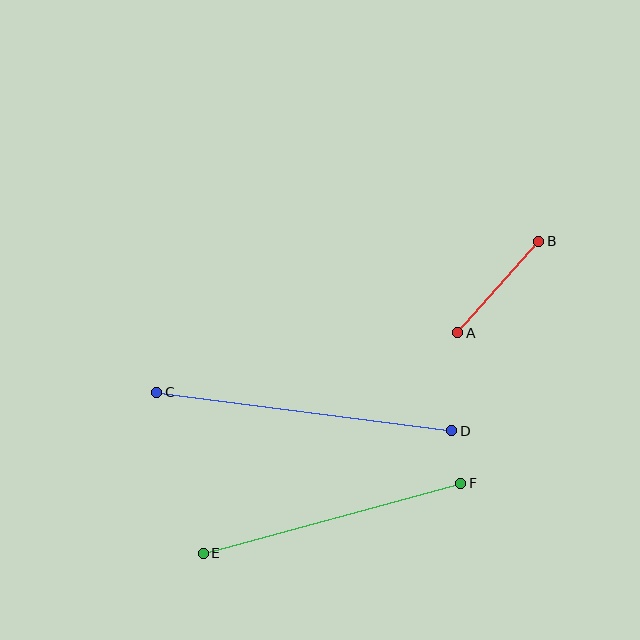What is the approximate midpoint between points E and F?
The midpoint is at approximately (332, 518) pixels.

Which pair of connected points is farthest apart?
Points C and D are farthest apart.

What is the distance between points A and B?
The distance is approximately 122 pixels.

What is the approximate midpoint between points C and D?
The midpoint is at approximately (304, 411) pixels.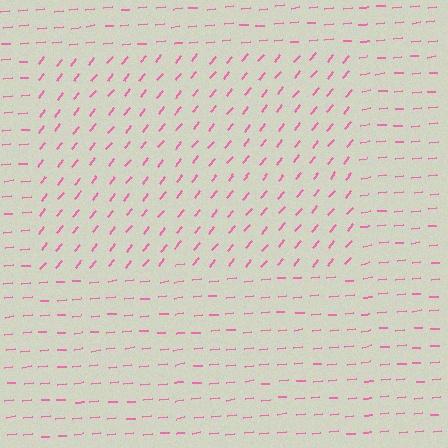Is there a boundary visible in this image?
Yes, there is a texture boundary formed by a change in line orientation.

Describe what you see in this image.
The image is filled with small pink line segments. A rectangle region in the image has lines oriented differently from the surrounding lines, creating a visible texture boundary.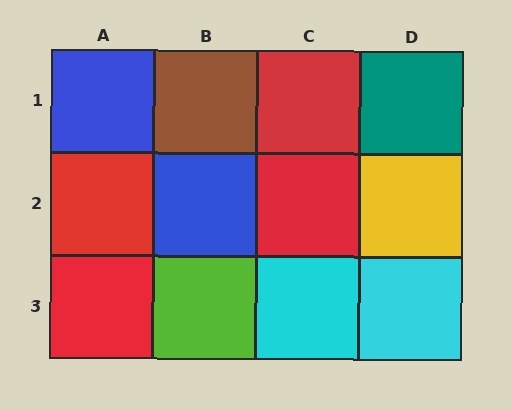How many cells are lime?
1 cell is lime.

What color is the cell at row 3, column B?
Lime.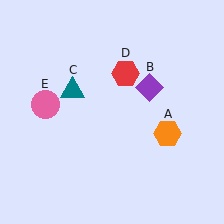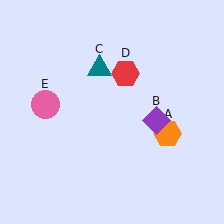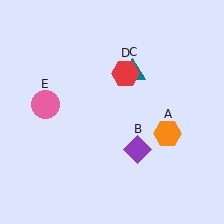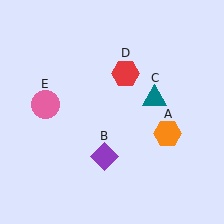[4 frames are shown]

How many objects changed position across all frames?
2 objects changed position: purple diamond (object B), teal triangle (object C).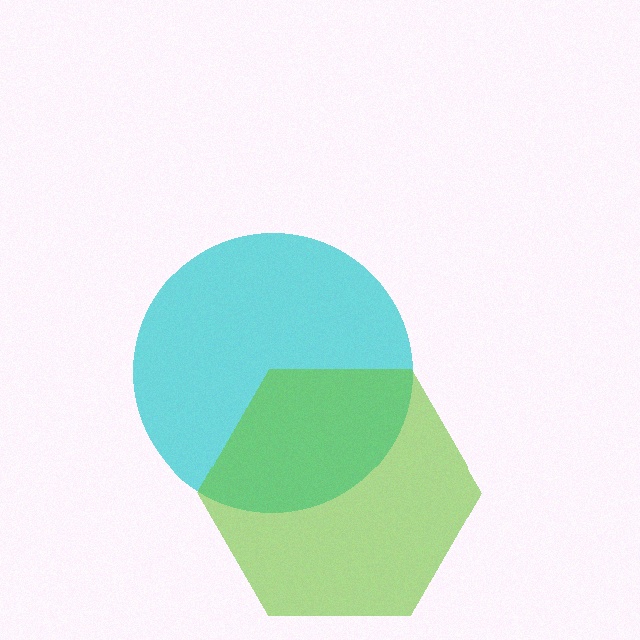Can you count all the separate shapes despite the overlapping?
Yes, there are 2 separate shapes.